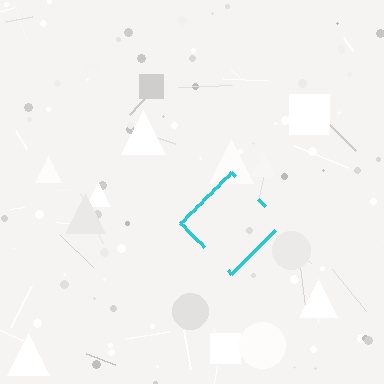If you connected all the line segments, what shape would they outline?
They would outline a diamond.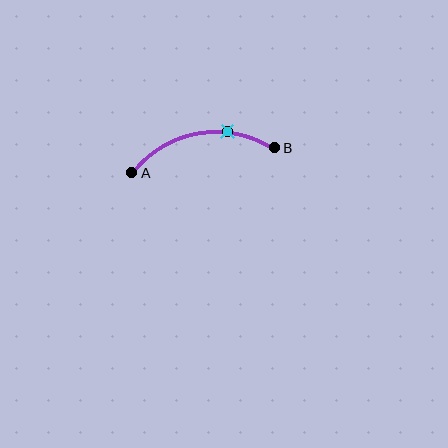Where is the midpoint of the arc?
The arc midpoint is the point on the curve farthest from the straight line joining A and B. It sits above that line.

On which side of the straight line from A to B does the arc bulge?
The arc bulges above the straight line connecting A and B.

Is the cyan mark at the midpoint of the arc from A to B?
No. The cyan mark lies on the arc but is closer to endpoint B. The arc midpoint would be at the point on the curve equidistant along the arc from both A and B.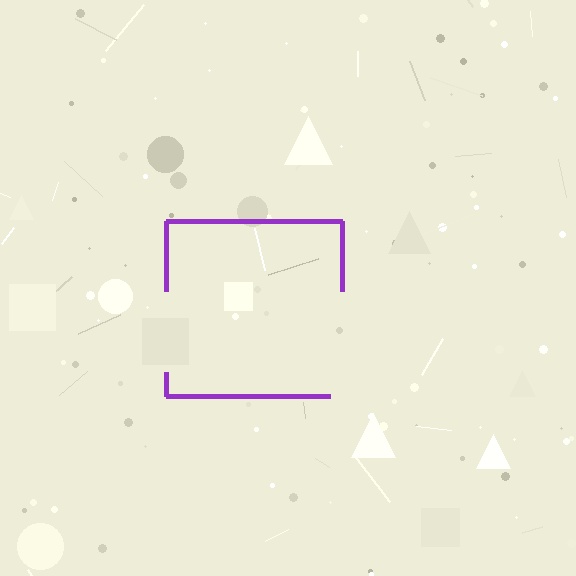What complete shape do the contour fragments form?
The contour fragments form a square.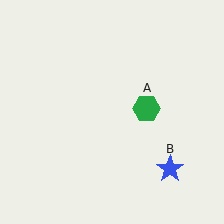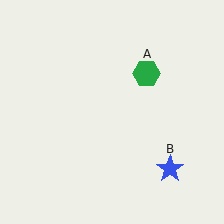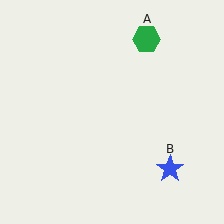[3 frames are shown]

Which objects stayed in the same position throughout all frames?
Blue star (object B) remained stationary.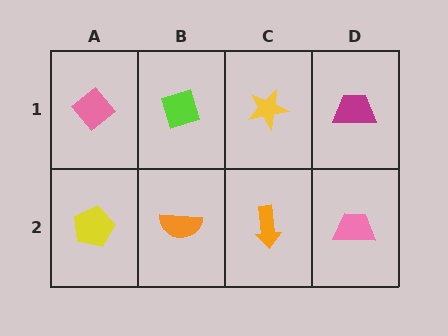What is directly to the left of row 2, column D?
An orange arrow.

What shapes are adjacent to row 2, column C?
A yellow star (row 1, column C), an orange semicircle (row 2, column B), a pink trapezoid (row 2, column D).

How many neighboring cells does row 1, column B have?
3.